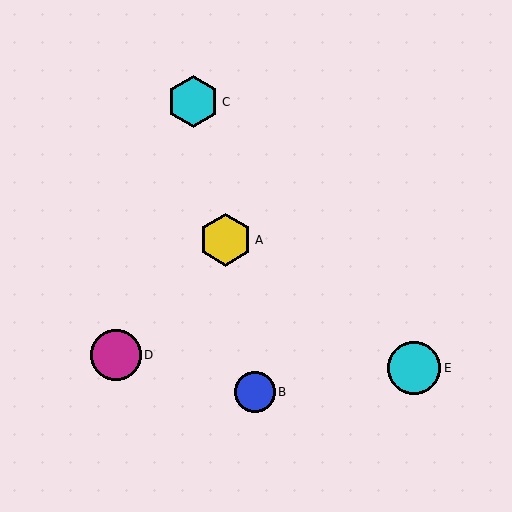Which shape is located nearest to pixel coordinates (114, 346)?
The magenta circle (labeled D) at (116, 355) is nearest to that location.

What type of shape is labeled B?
Shape B is a blue circle.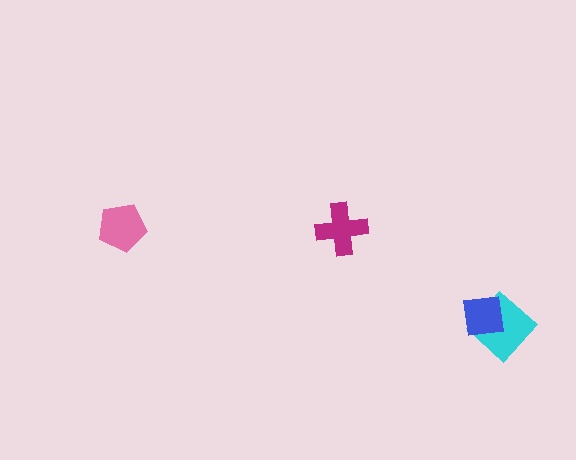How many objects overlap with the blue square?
1 object overlaps with the blue square.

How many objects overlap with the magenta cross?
0 objects overlap with the magenta cross.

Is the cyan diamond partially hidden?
Yes, it is partially covered by another shape.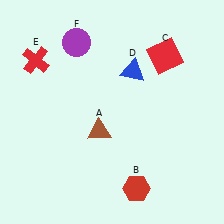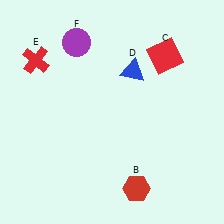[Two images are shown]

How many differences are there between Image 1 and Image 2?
There is 1 difference between the two images.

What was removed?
The brown triangle (A) was removed in Image 2.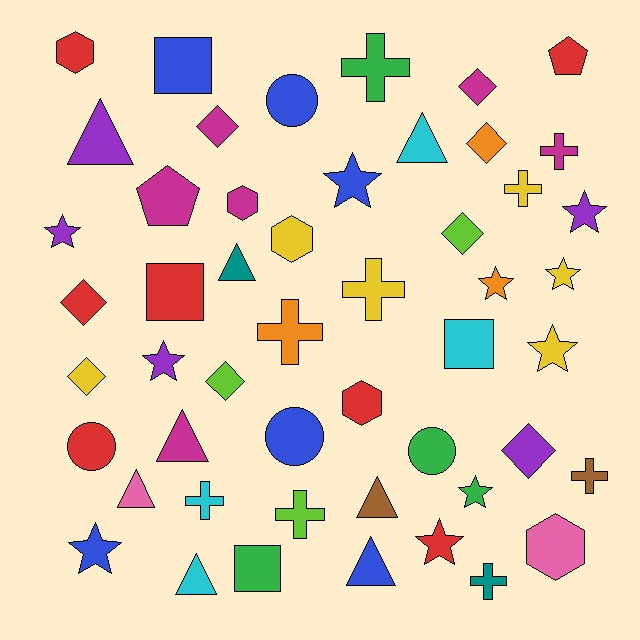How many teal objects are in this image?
There are 2 teal objects.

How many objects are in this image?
There are 50 objects.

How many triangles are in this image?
There are 8 triangles.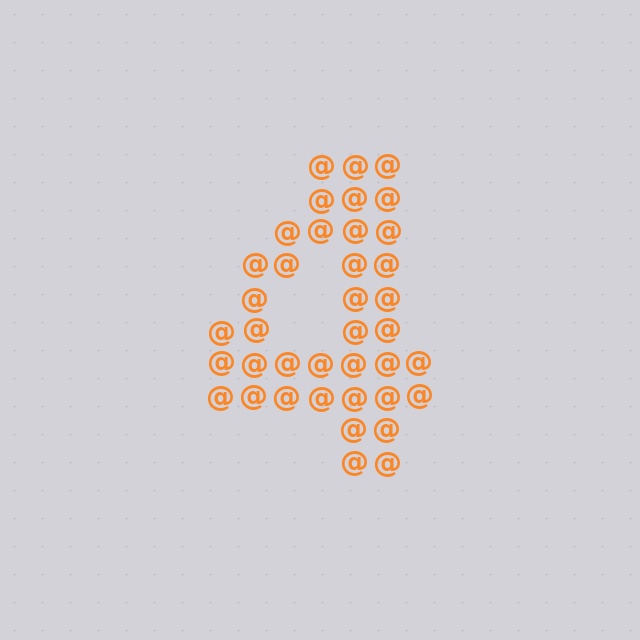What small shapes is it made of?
It is made of small at signs.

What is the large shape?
The large shape is the digit 4.